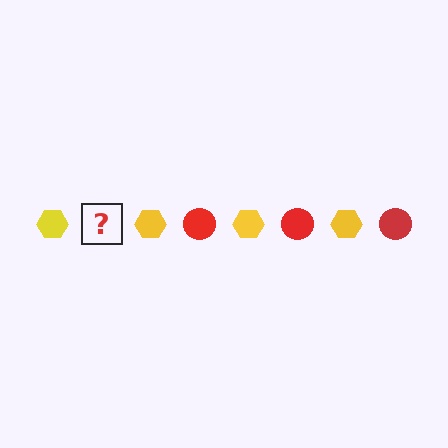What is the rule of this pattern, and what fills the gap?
The rule is that the pattern alternates between yellow hexagon and red circle. The gap should be filled with a red circle.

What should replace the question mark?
The question mark should be replaced with a red circle.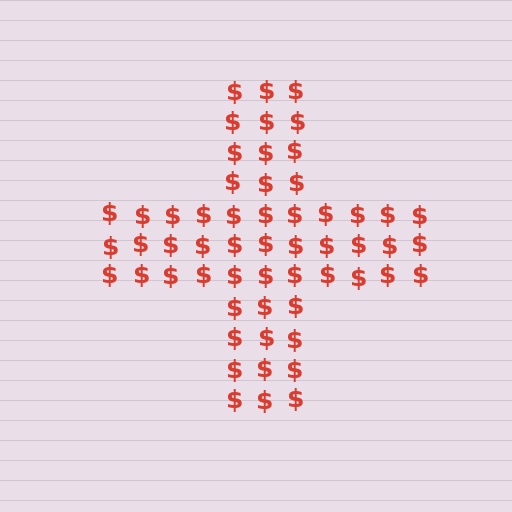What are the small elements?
The small elements are dollar signs.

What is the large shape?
The large shape is a cross.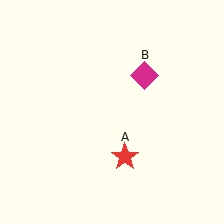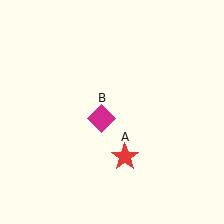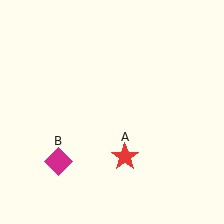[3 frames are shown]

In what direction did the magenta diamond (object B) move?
The magenta diamond (object B) moved down and to the left.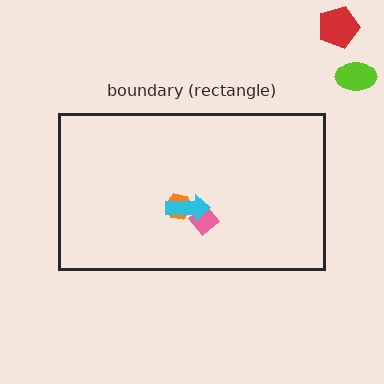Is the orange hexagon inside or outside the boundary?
Inside.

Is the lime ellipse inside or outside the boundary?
Outside.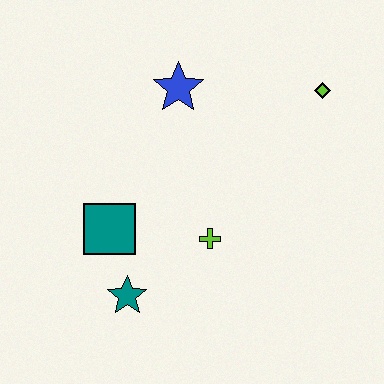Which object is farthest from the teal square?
The lime diamond is farthest from the teal square.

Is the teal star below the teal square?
Yes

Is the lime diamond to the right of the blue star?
Yes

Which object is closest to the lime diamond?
The blue star is closest to the lime diamond.